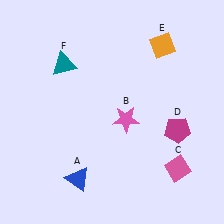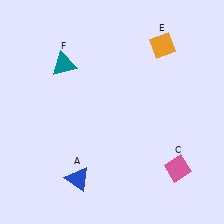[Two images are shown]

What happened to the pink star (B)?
The pink star (B) was removed in Image 2. It was in the bottom-right area of Image 1.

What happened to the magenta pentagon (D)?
The magenta pentagon (D) was removed in Image 2. It was in the bottom-right area of Image 1.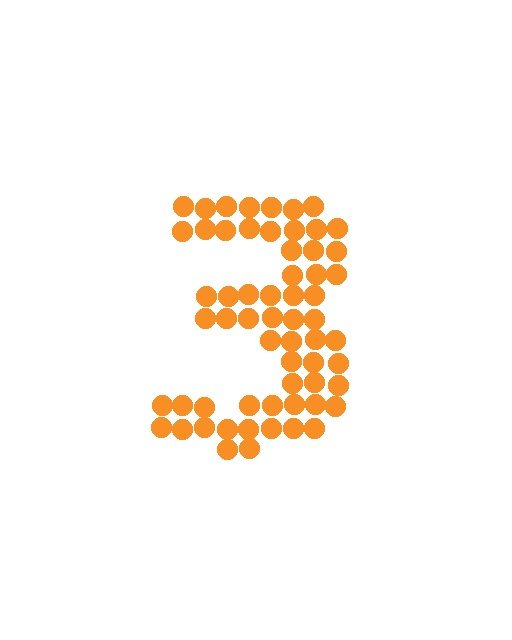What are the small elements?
The small elements are circles.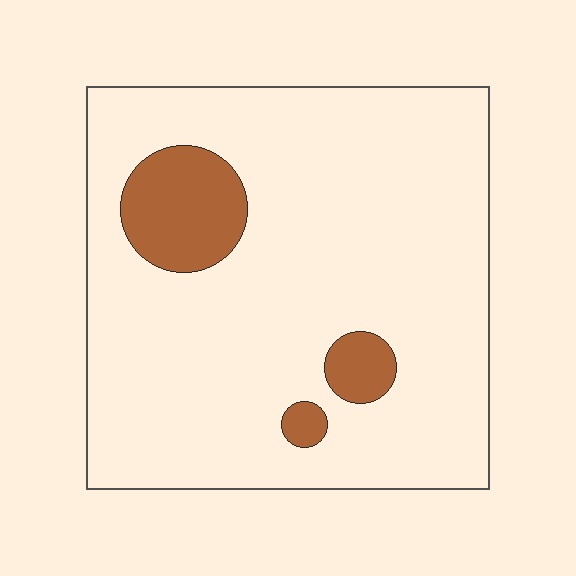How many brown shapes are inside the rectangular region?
3.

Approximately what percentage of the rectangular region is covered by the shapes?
Approximately 10%.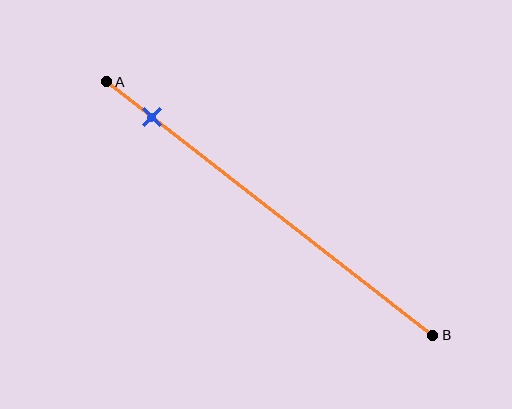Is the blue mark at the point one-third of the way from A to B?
No, the mark is at about 15% from A, not at the 33% one-third point.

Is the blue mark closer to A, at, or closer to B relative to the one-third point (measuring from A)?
The blue mark is closer to point A than the one-third point of segment AB.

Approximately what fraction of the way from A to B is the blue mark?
The blue mark is approximately 15% of the way from A to B.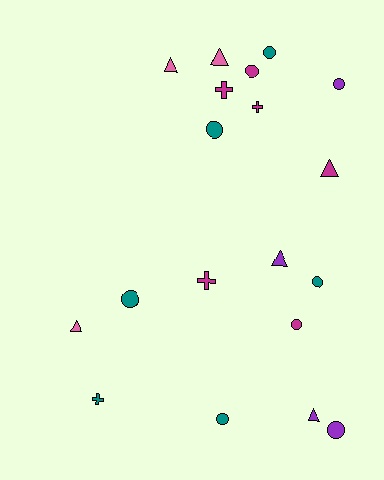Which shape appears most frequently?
Circle, with 9 objects.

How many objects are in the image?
There are 19 objects.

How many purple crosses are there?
There are no purple crosses.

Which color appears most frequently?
Teal, with 6 objects.